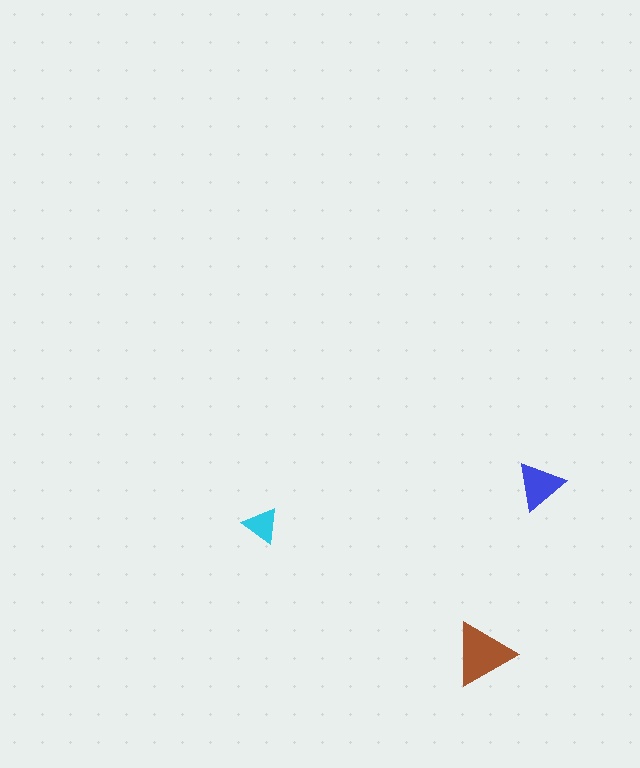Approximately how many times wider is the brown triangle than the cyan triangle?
About 2 times wider.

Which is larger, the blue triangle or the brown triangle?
The brown one.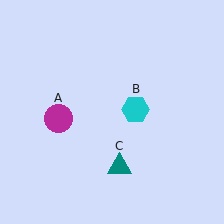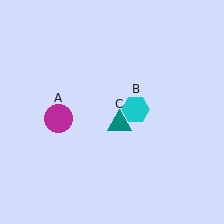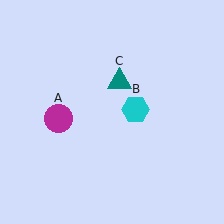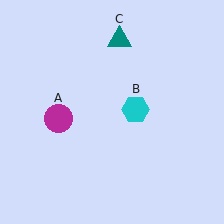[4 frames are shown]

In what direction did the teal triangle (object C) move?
The teal triangle (object C) moved up.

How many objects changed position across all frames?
1 object changed position: teal triangle (object C).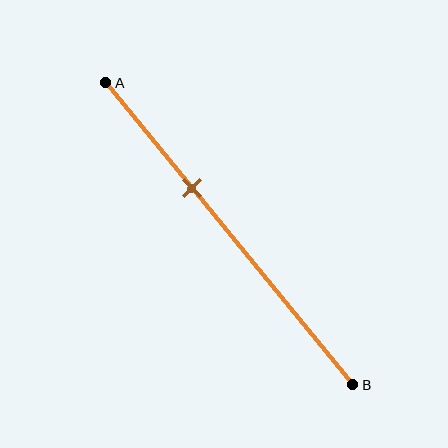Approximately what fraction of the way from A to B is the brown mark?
The brown mark is approximately 35% of the way from A to B.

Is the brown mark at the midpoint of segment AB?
No, the mark is at about 35% from A, not at the 50% midpoint.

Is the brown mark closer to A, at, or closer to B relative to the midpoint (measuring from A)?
The brown mark is closer to point A than the midpoint of segment AB.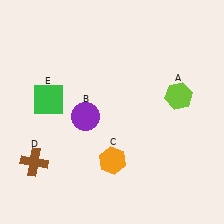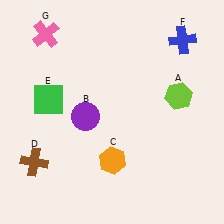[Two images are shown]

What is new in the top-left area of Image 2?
A pink cross (G) was added in the top-left area of Image 2.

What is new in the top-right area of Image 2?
A blue cross (F) was added in the top-right area of Image 2.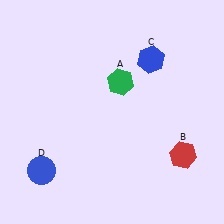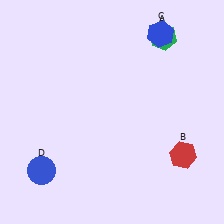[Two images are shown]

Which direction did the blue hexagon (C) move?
The blue hexagon (C) moved up.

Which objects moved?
The objects that moved are: the green hexagon (A), the blue hexagon (C).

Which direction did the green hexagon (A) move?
The green hexagon (A) moved up.